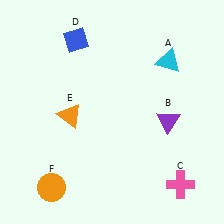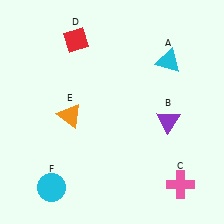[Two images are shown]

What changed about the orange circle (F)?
In Image 1, F is orange. In Image 2, it changed to cyan.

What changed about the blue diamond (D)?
In Image 1, D is blue. In Image 2, it changed to red.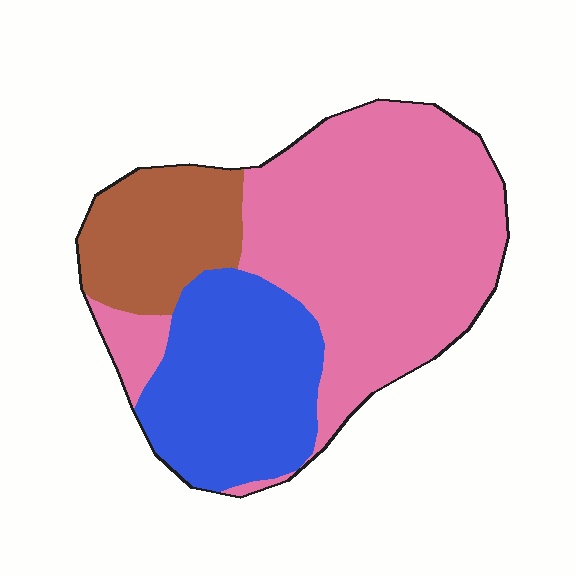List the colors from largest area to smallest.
From largest to smallest: pink, blue, brown.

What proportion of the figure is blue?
Blue takes up about one quarter (1/4) of the figure.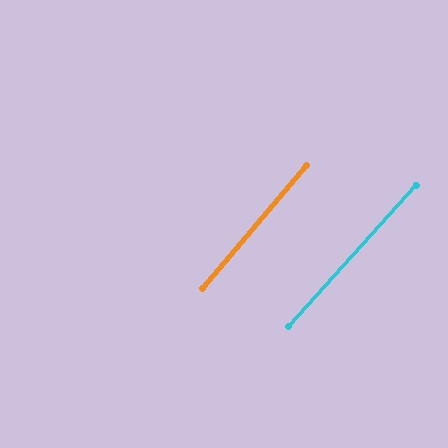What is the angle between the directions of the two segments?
Approximately 2 degrees.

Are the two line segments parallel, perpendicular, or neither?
Parallel — their directions differ by only 1.9°.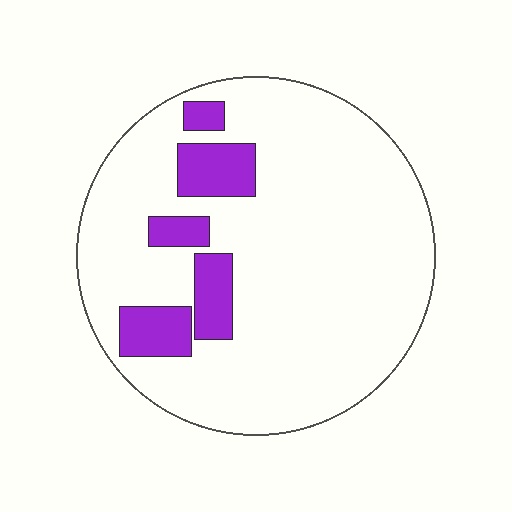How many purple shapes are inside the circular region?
5.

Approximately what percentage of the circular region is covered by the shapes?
Approximately 15%.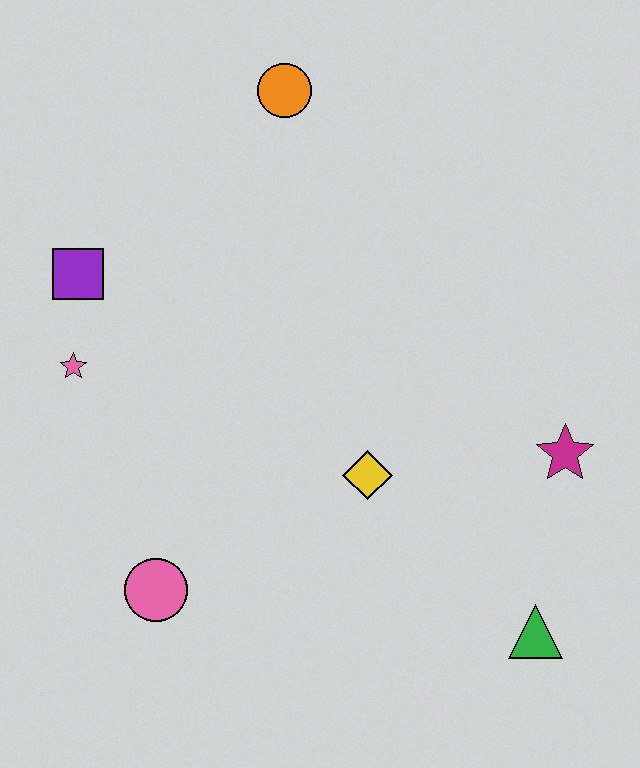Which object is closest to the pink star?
The purple square is closest to the pink star.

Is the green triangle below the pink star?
Yes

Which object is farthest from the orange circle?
The green triangle is farthest from the orange circle.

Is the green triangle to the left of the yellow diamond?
No